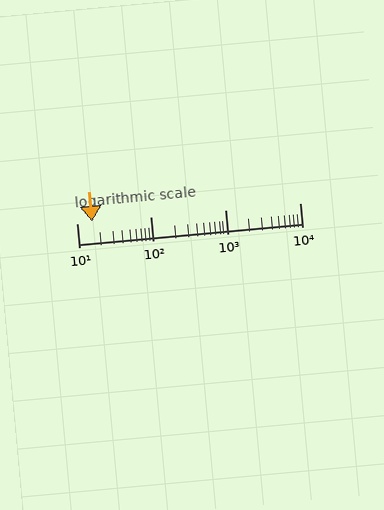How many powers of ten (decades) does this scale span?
The scale spans 3 decades, from 10 to 10000.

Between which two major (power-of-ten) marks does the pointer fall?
The pointer is between 10 and 100.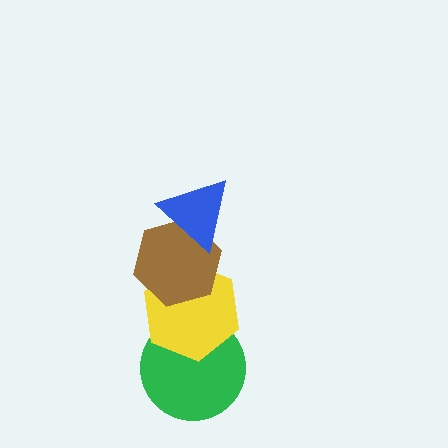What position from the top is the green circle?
The green circle is 4th from the top.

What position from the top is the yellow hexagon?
The yellow hexagon is 3rd from the top.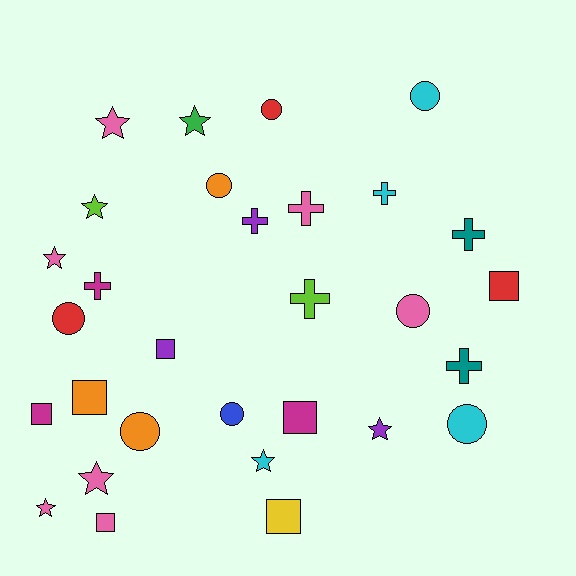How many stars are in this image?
There are 8 stars.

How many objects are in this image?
There are 30 objects.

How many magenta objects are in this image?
There are 3 magenta objects.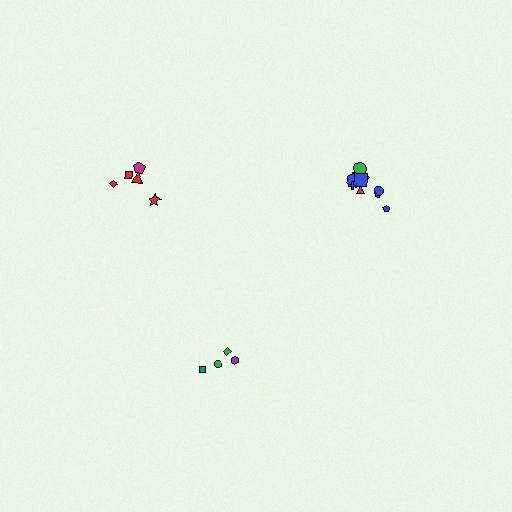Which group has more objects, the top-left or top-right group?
The top-right group.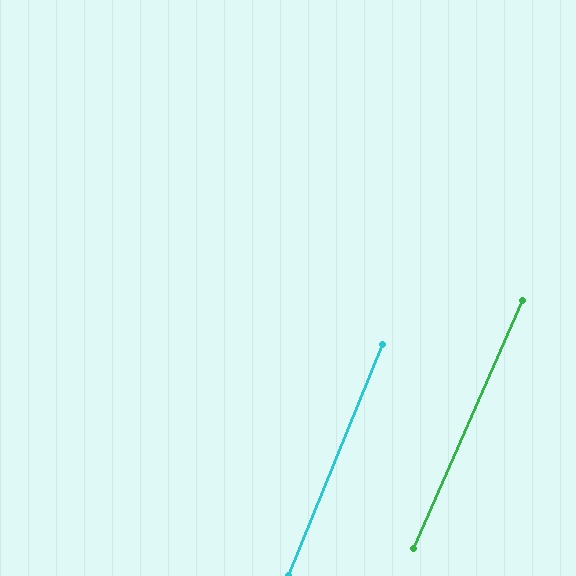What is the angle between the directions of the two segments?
Approximately 2 degrees.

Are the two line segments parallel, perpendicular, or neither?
Parallel — their directions differ by only 1.5°.